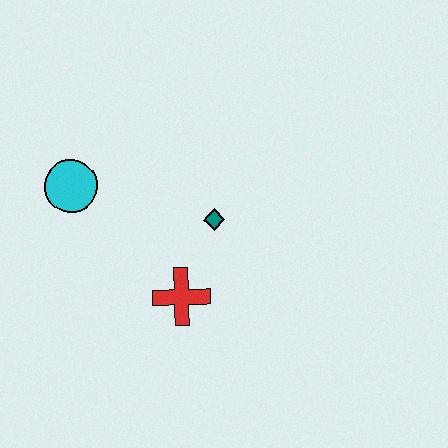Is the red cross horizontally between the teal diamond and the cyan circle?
Yes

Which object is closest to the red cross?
The teal diamond is closest to the red cross.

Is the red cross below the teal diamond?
Yes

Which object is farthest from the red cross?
The cyan circle is farthest from the red cross.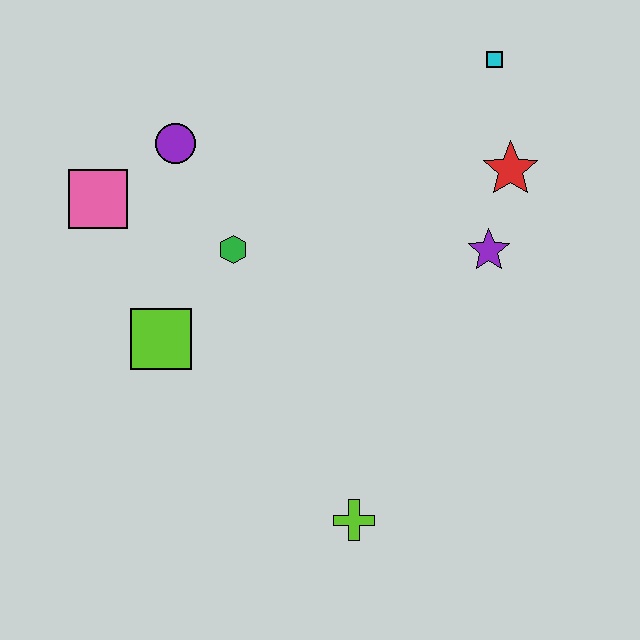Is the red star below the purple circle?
Yes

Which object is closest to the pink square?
The purple circle is closest to the pink square.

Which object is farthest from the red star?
The pink square is farthest from the red star.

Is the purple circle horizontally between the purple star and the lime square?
Yes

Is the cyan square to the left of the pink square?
No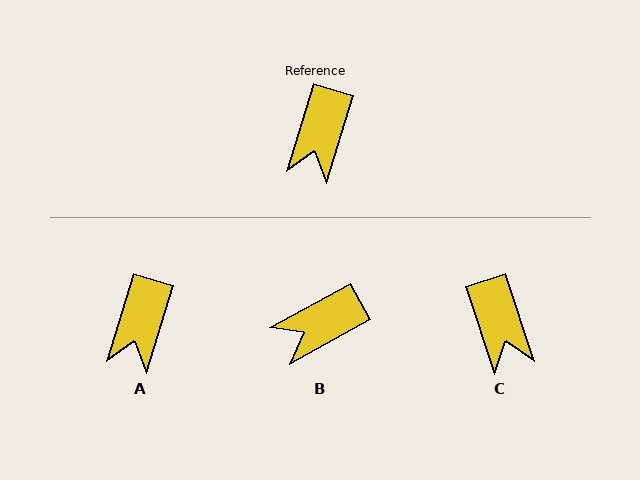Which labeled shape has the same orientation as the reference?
A.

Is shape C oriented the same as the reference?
No, it is off by about 35 degrees.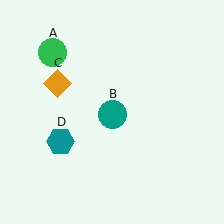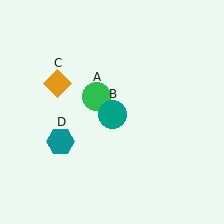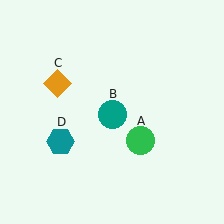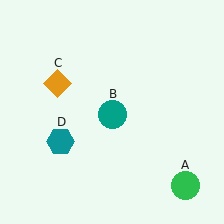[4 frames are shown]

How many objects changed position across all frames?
1 object changed position: green circle (object A).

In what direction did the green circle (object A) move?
The green circle (object A) moved down and to the right.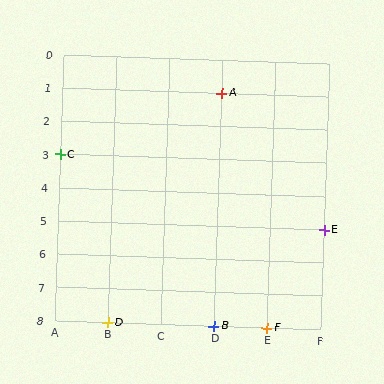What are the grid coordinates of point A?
Point A is at grid coordinates (D, 1).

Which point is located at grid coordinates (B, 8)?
Point D is at (B, 8).